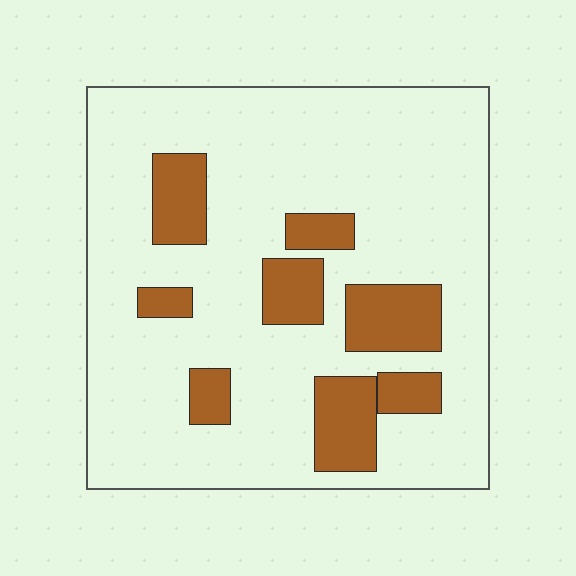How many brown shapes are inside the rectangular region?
8.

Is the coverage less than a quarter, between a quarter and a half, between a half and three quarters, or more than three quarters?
Less than a quarter.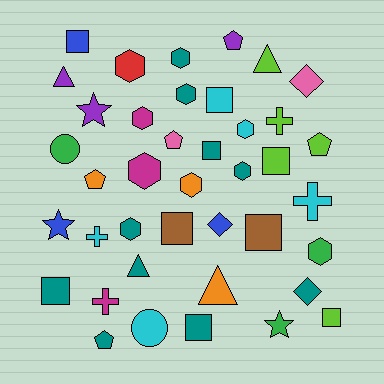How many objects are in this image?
There are 40 objects.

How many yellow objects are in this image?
There are no yellow objects.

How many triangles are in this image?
There are 4 triangles.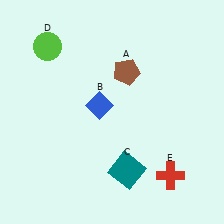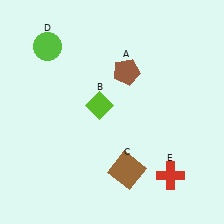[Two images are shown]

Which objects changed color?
B changed from blue to lime. C changed from teal to brown.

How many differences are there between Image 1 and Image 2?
There are 2 differences between the two images.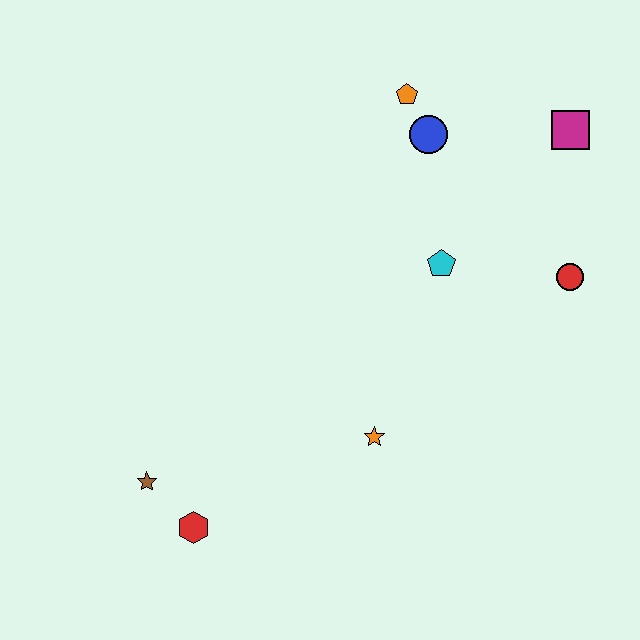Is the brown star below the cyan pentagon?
Yes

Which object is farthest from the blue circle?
The red hexagon is farthest from the blue circle.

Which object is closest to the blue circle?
The orange pentagon is closest to the blue circle.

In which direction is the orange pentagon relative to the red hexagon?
The orange pentagon is above the red hexagon.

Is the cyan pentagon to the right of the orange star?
Yes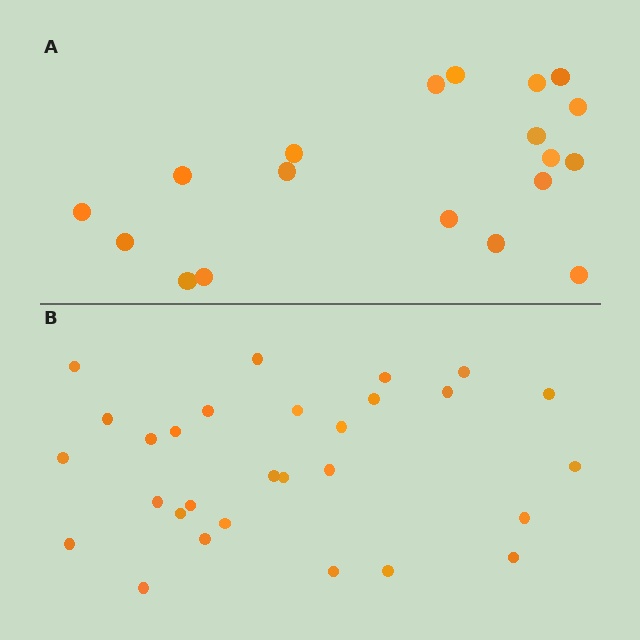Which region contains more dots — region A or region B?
Region B (the bottom region) has more dots.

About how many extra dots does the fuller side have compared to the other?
Region B has roughly 10 or so more dots than region A.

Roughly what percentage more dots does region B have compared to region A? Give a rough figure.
About 55% more.